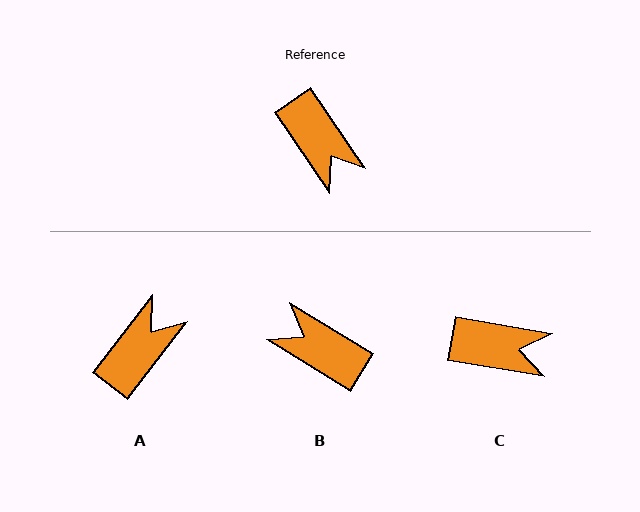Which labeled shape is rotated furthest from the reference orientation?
B, about 156 degrees away.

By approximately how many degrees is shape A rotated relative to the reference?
Approximately 108 degrees counter-clockwise.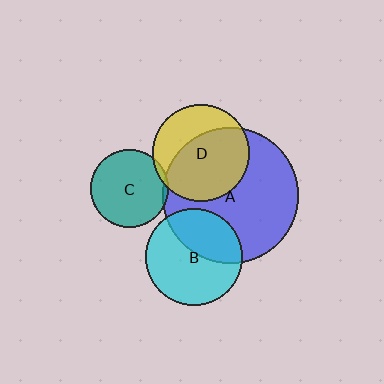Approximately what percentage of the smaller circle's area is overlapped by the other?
Approximately 40%.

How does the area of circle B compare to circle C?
Approximately 1.5 times.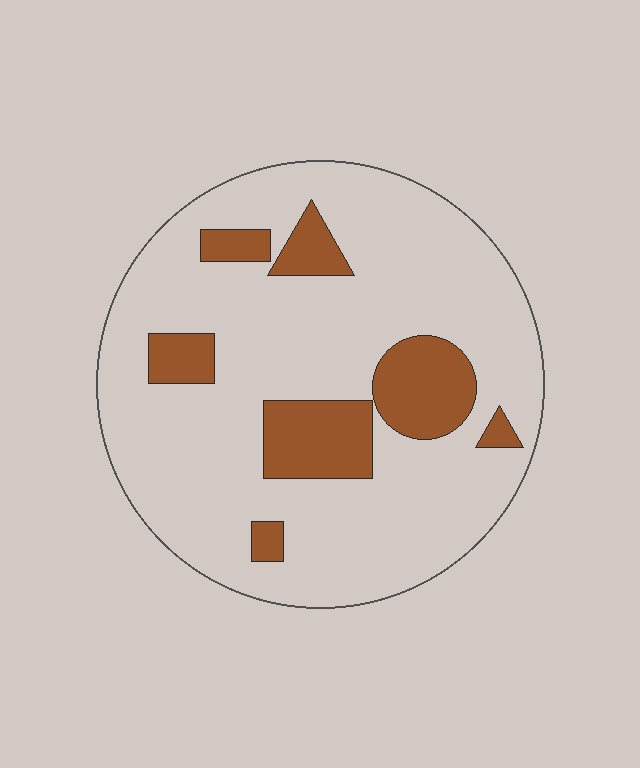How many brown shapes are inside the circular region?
7.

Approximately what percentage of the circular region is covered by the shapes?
Approximately 20%.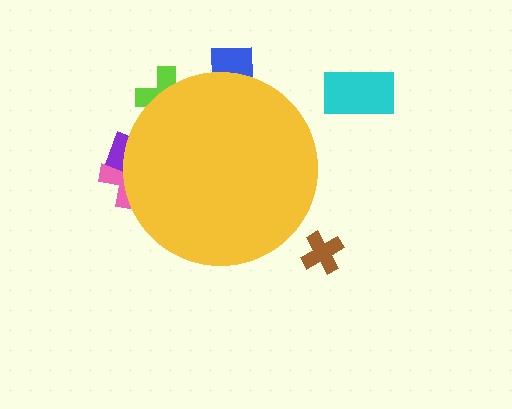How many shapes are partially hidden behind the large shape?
4 shapes are partially hidden.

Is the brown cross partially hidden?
No, the brown cross is fully visible.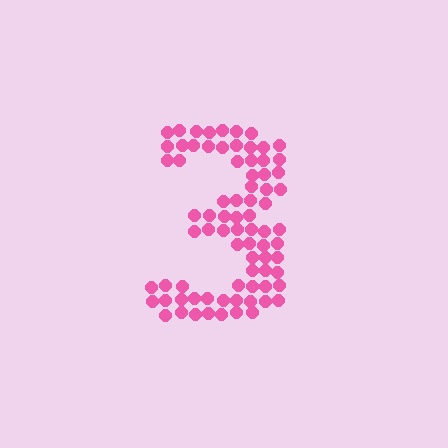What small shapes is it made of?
It is made of small circles.